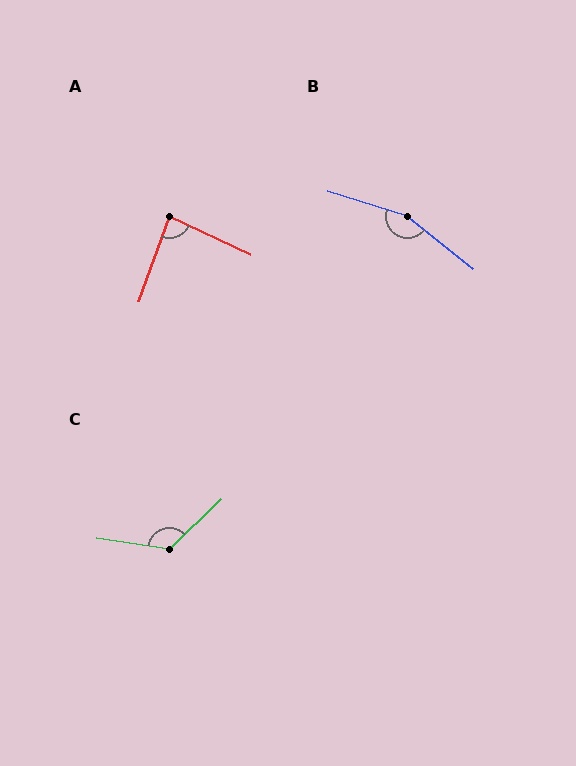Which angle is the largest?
B, at approximately 160 degrees.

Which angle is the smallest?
A, at approximately 85 degrees.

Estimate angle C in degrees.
Approximately 127 degrees.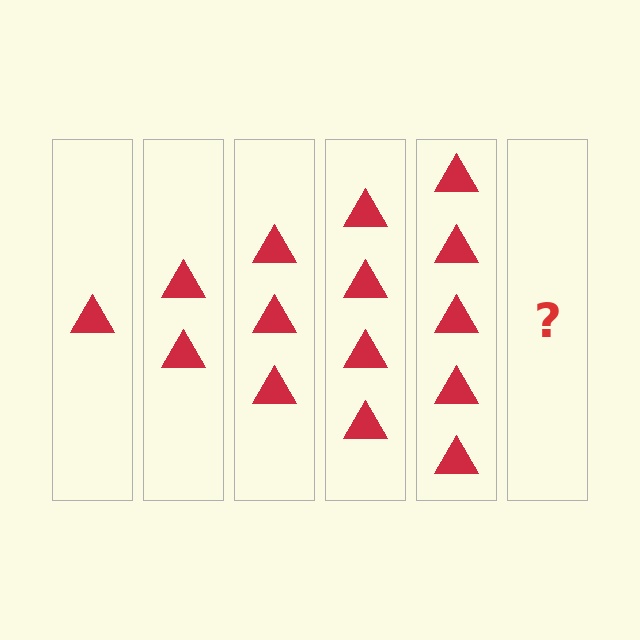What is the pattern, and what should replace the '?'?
The pattern is that each step adds one more triangle. The '?' should be 6 triangles.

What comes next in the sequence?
The next element should be 6 triangles.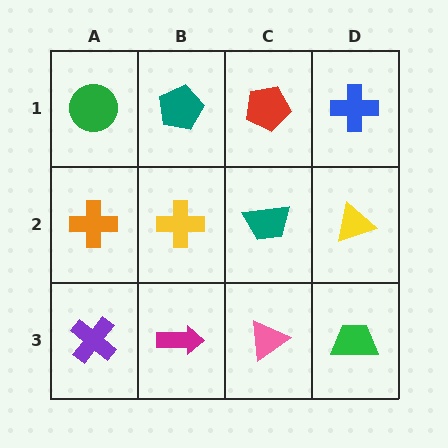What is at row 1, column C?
A red pentagon.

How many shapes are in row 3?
4 shapes.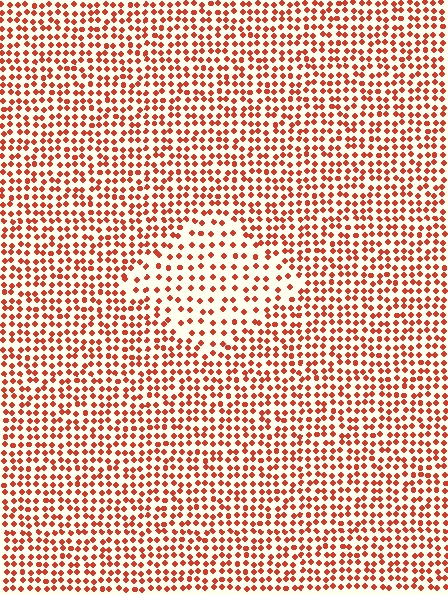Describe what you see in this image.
The image contains small red elements arranged at two different densities. A diamond-shaped region is visible where the elements are less densely packed than the surrounding area.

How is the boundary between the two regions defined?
The boundary is defined by a change in element density (approximately 1.9x ratio). All elements are the same color, size, and shape.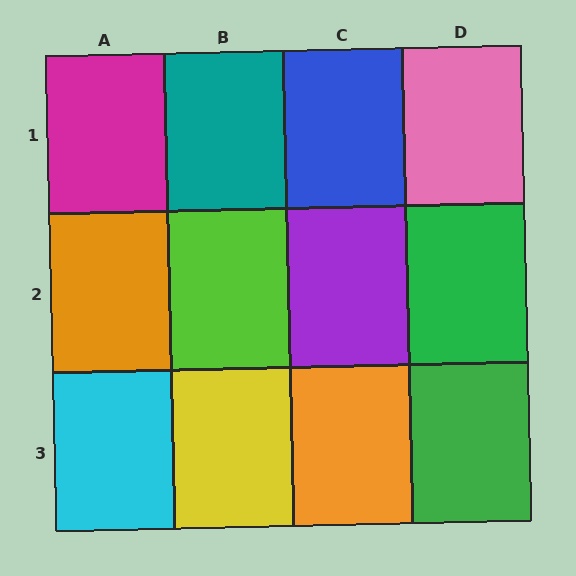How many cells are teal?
1 cell is teal.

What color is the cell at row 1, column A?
Magenta.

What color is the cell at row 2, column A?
Orange.